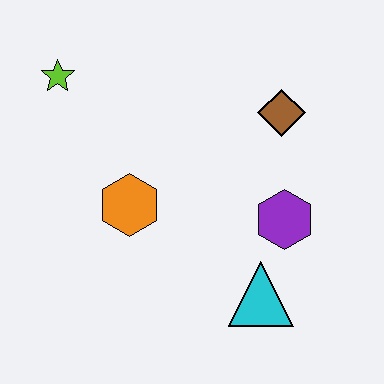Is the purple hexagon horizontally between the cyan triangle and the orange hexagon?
No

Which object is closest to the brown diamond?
The purple hexagon is closest to the brown diamond.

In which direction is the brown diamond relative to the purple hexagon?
The brown diamond is above the purple hexagon.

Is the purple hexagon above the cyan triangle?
Yes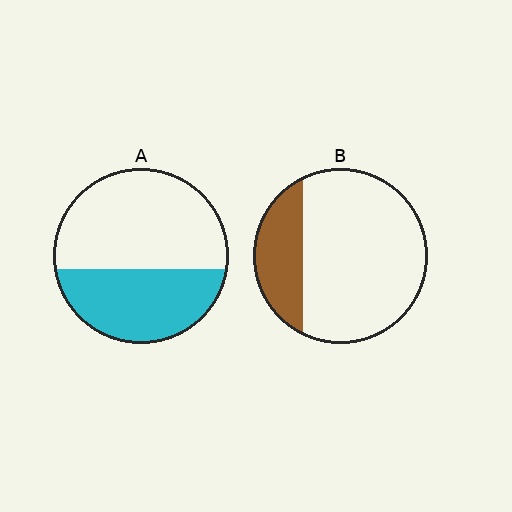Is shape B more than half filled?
No.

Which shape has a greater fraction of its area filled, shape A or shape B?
Shape A.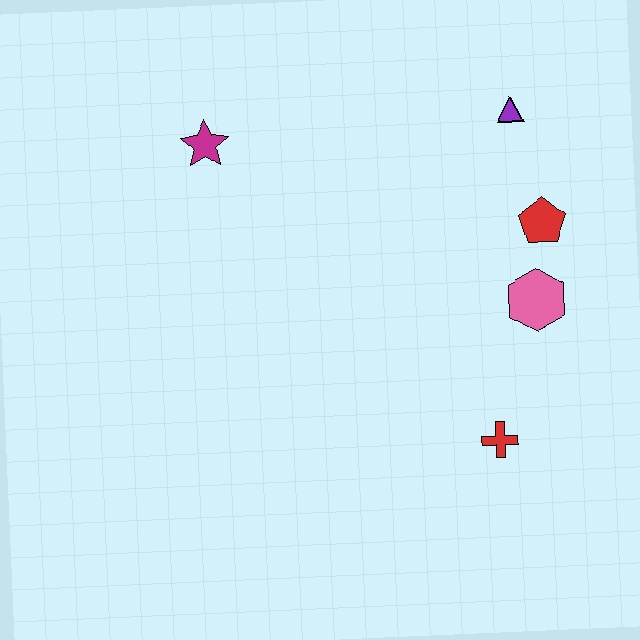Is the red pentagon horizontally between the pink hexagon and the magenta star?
No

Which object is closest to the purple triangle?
The red pentagon is closest to the purple triangle.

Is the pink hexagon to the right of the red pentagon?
No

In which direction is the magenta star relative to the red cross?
The magenta star is above the red cross.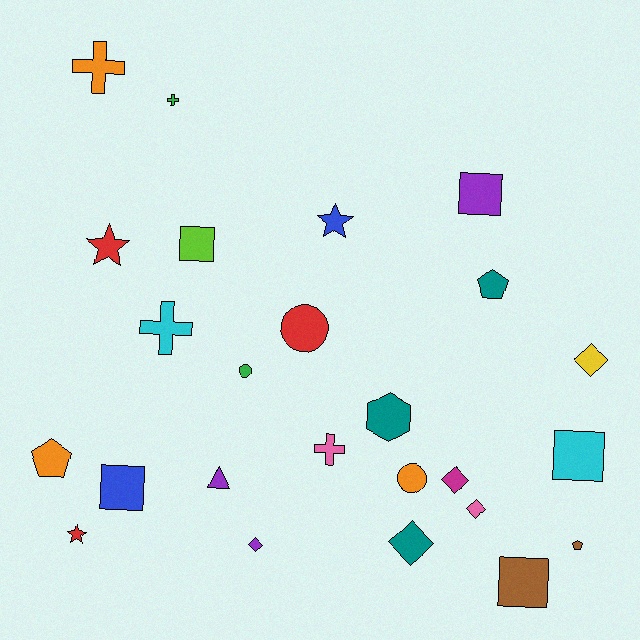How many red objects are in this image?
There are 3 red objects.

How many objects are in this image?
There are 25 objects.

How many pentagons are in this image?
There are 3 pentagons.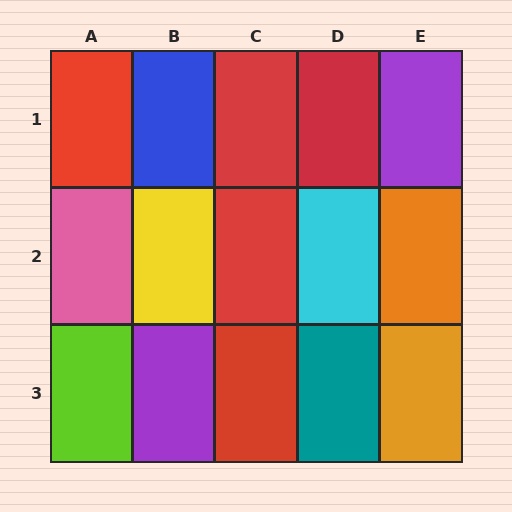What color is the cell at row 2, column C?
Red.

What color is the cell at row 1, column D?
Red.